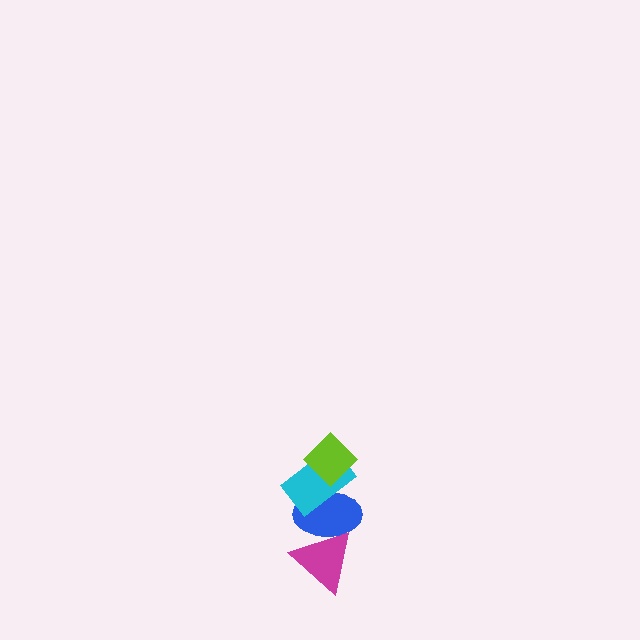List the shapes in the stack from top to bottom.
From top to bottom: the lime diamond, the cyan rectangle, the blue ellipse, the magenta triangle.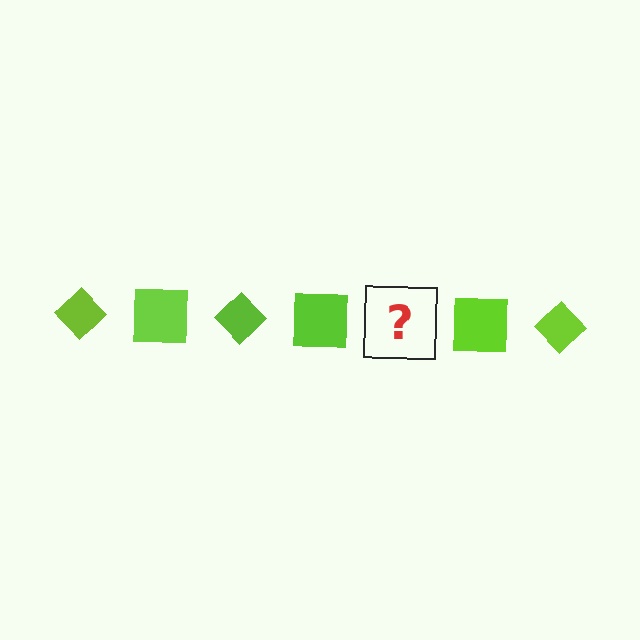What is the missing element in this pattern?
The missing element is a lime diamond.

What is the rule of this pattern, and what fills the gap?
The rule is that the pattern cycles through diamond, square shapes in lime. The gap should be filled with a lime diamond.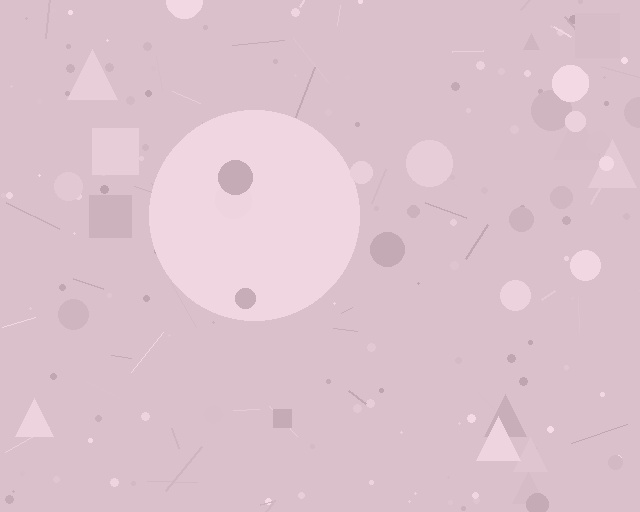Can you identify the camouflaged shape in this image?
The camouflaged shape is a circle.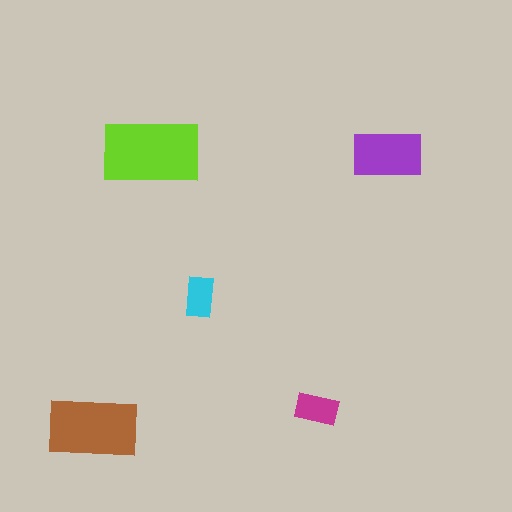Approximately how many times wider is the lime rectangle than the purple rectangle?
About 1.5 times wider.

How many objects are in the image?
There are 5 objects in the image.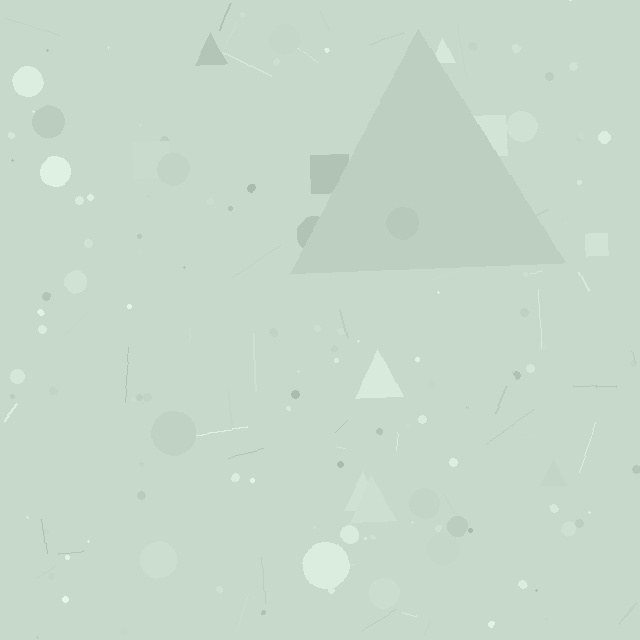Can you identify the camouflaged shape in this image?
The camouflaged shape is a triangle.